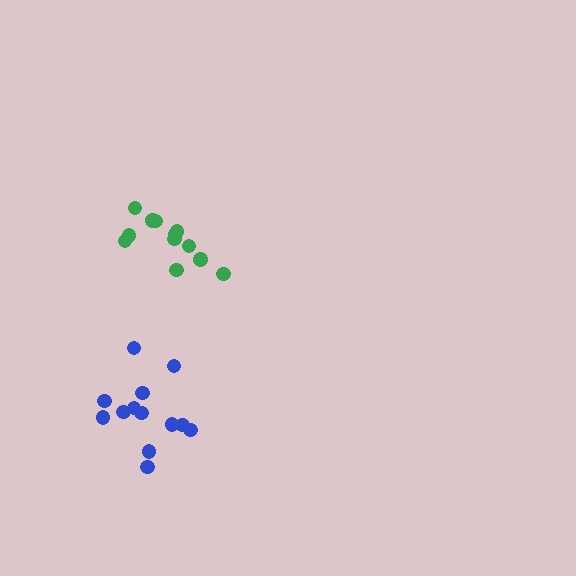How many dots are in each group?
Group 1: 13 dots, Group 2: 12 dots (25 total).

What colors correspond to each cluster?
The clusters are colored: blue, green.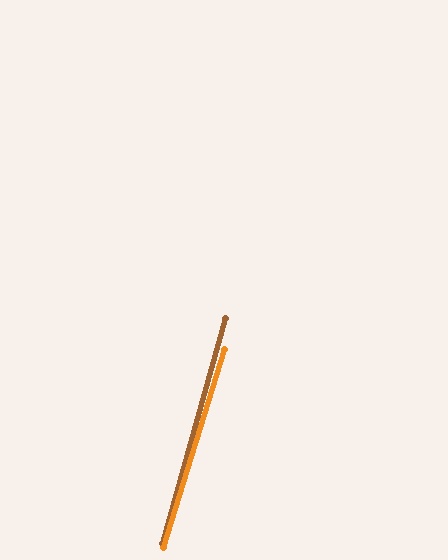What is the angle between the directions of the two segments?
Approximately 1 degree.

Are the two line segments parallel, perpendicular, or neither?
Parallel — their directions differ by only 1.5°.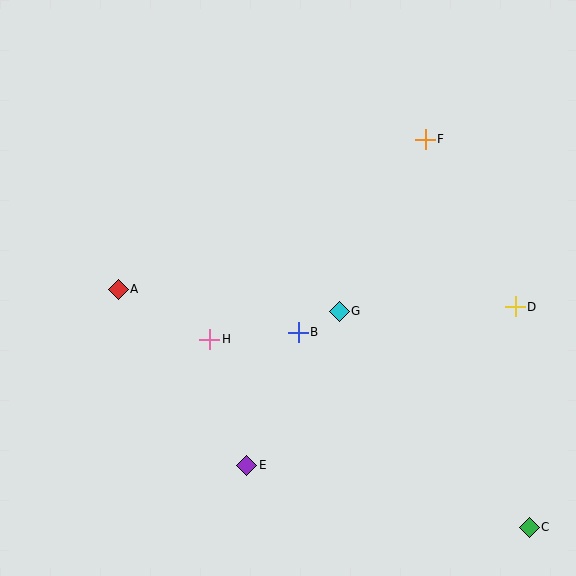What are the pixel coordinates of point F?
Point F is at (425, 139).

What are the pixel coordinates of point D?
Point D is at (515, 307).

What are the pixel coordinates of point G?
Point G is at (339, 311).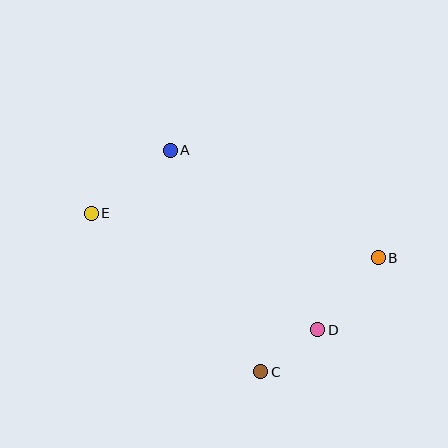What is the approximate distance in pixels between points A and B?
The distance between A and B is approximately 234 pixels.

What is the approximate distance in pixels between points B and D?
The distance between B and D is approximately 94 pixels.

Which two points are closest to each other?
Points C and D are closest to each other.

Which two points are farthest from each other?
Points B and E are farthest from each other.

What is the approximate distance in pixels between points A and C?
The distance between A and C is approximately 240 pixels.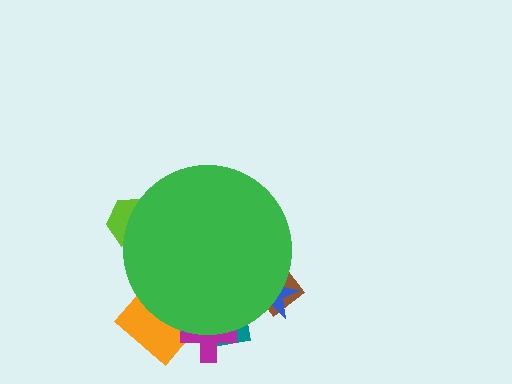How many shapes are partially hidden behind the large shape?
6 shapes are partially hidden.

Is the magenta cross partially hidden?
Yes, the magenta cross is partially hidden behind the green circle.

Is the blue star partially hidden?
Yes, the blue star is partially hidden behind the green circle.